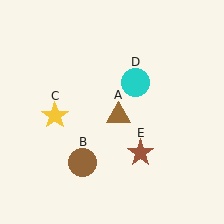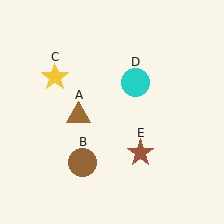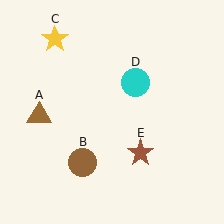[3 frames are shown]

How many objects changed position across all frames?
2 objects changed position: brown triangle (object A), yellow star (object C).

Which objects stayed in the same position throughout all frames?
Brown circle (object B) and cyan circle (object D) and brown star (object E) remained stationary.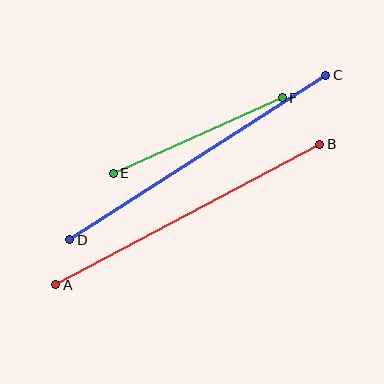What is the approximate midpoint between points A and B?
The midpoint is at approximately (188, 214) pixels.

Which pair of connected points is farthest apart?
Points C and D are farthest apart.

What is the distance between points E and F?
The distance is approximately 185 pixels.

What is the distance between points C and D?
The distance is approximately 304 pixels.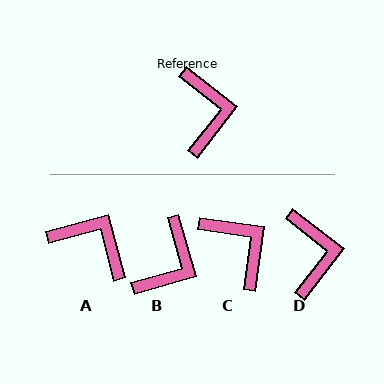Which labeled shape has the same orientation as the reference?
D.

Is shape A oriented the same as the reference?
No, it is off by about 53 degrees.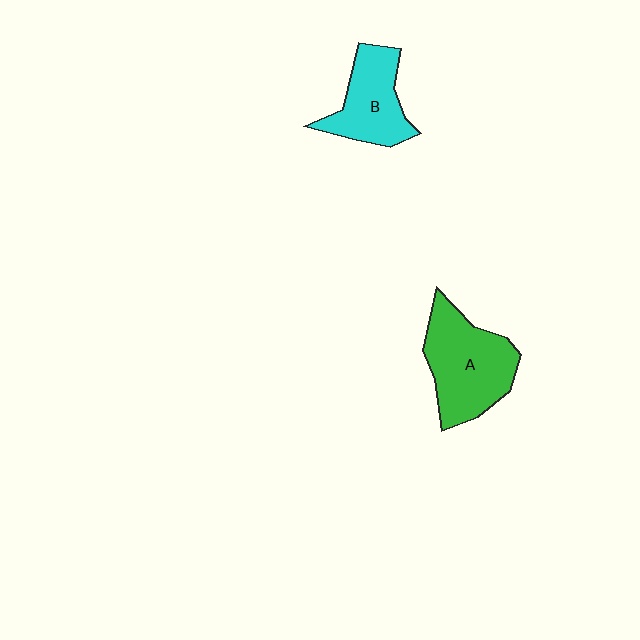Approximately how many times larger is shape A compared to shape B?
Approximately 1.4 times.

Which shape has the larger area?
Shape A (green).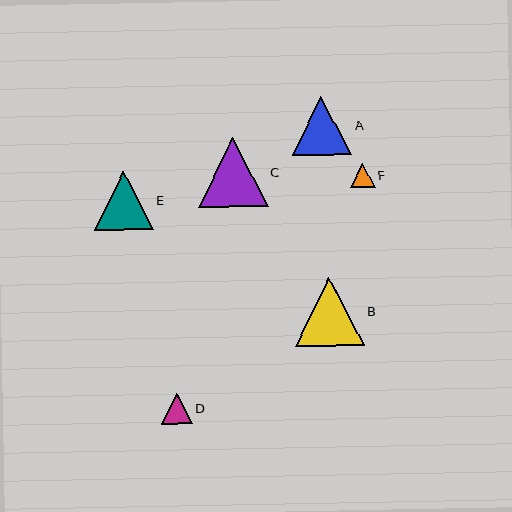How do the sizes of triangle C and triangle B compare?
Triangle C and triangle B are approximately the same size.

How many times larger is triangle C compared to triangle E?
Triangle C is approximately 1.2 times the size of triangle E.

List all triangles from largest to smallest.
From largest to smallest: C, B, A, E, D, F.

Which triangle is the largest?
Triangle C is the largest with a size of approximately 69 pixels.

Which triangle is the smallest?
Triangle F is the smallest with a size of approximately 25 pixels.